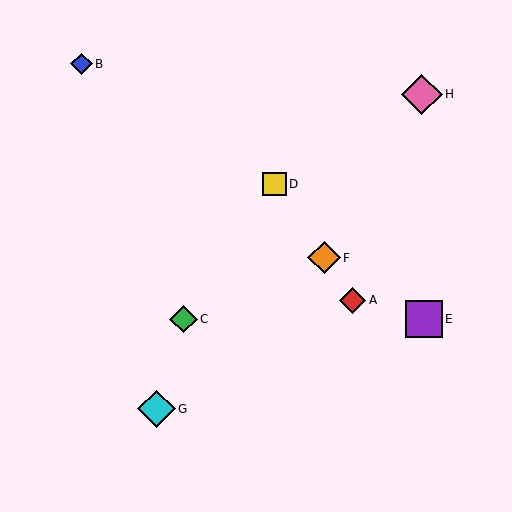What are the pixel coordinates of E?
Object E is at (424, 319).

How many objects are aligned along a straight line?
3 objects (A, D, F) are aligned along a straight line.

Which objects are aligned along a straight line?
Objects A, D, F are aligned along a straight line.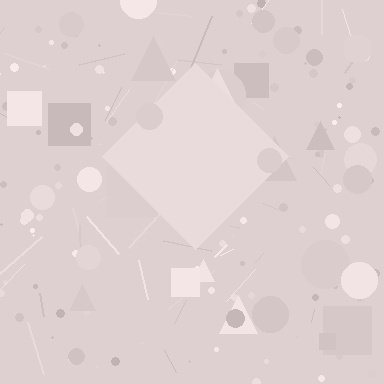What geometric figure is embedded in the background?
A diamond is embedded in the background.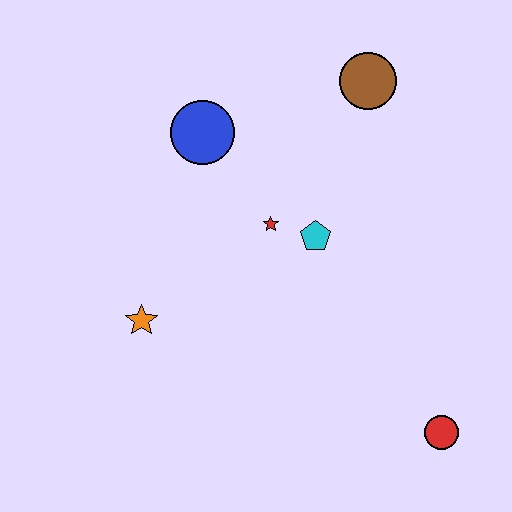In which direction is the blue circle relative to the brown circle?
The blue circle is to the left of the brown circle.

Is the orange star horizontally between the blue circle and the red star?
No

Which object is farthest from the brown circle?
The red circle is farthest from the brown circle.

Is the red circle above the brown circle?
No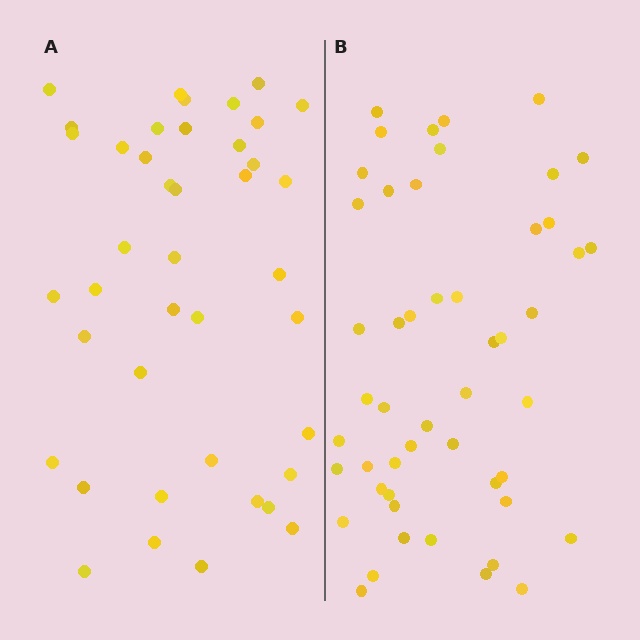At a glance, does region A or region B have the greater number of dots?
Region B (the right region) has more dots.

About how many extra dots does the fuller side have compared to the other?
Region B has roughly 8 or so more dots than region A.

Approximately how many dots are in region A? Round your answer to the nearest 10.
About 40 dots. (The exact count is 41, which rounds to 40.)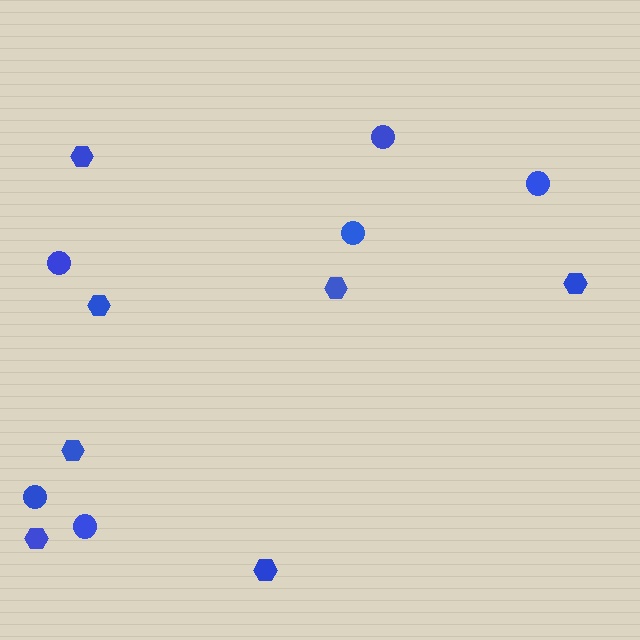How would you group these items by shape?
There are 2 groups: one group of circles (6) and one group of hexagons (7).